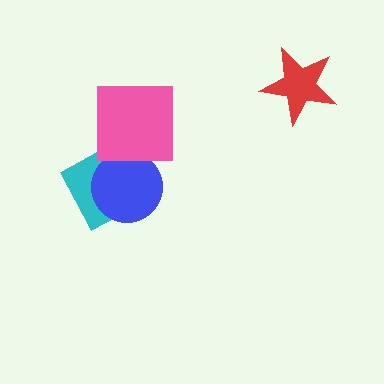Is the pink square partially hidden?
No, no other shape covers it.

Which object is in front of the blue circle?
The pink square is in front of the blue circle.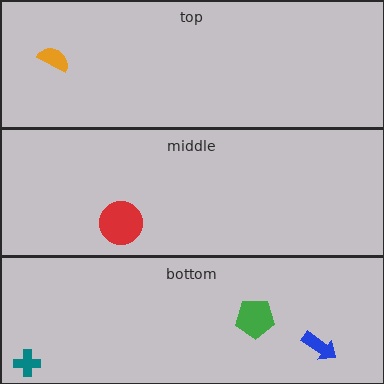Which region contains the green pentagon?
The bottom region.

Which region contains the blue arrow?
The bottom region.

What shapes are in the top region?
The orange semicircle.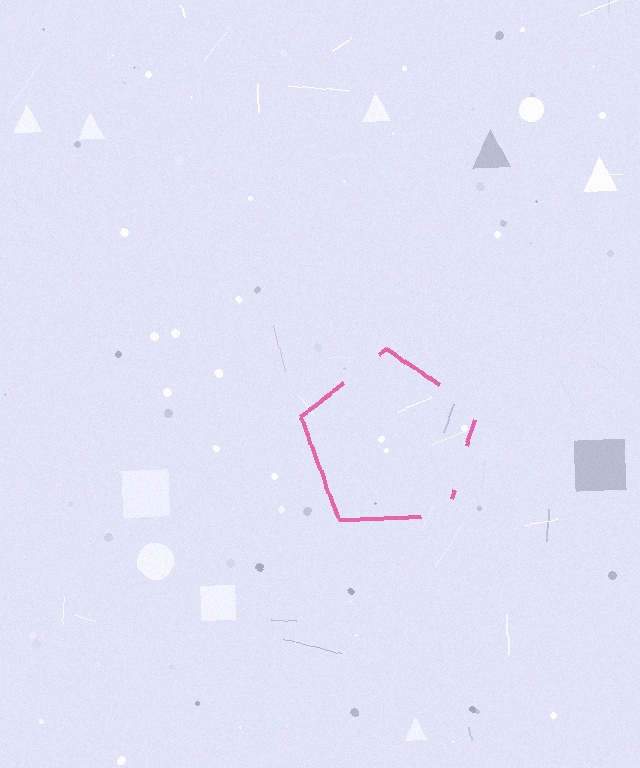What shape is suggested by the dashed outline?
The dashed outline suggests a pentagon.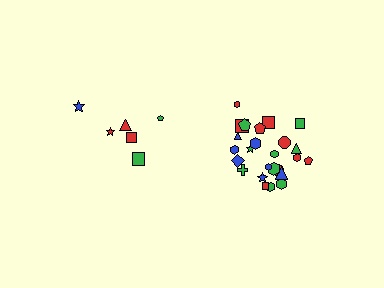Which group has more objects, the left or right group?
The right group.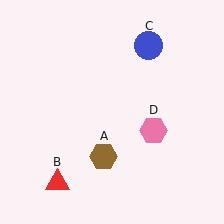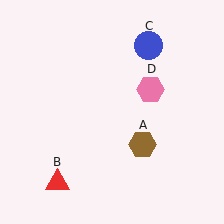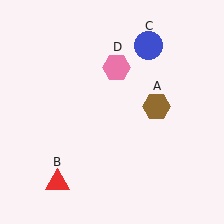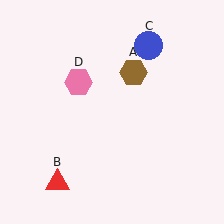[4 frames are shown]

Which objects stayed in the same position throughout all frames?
Red triangle (object B) and blue circle (object C) remained stationary.